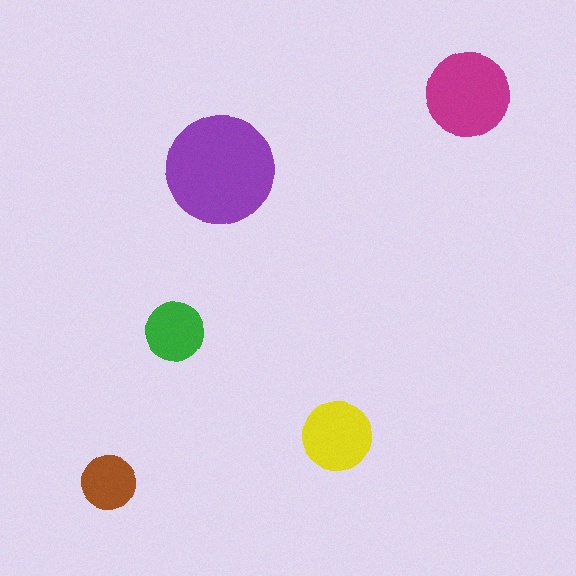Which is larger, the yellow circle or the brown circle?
The yellow one.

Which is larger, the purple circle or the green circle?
The purple one.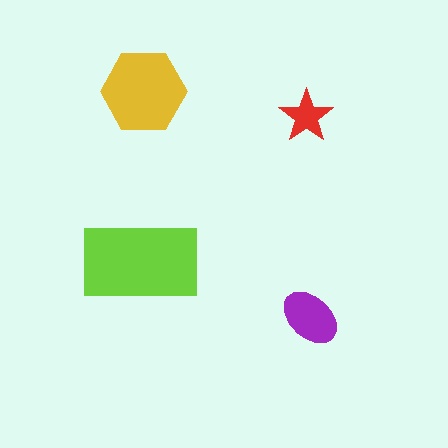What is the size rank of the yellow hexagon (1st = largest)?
2nd.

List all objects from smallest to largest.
The red star, the purple ellipse, the yellow hexagon, the lime rectangle.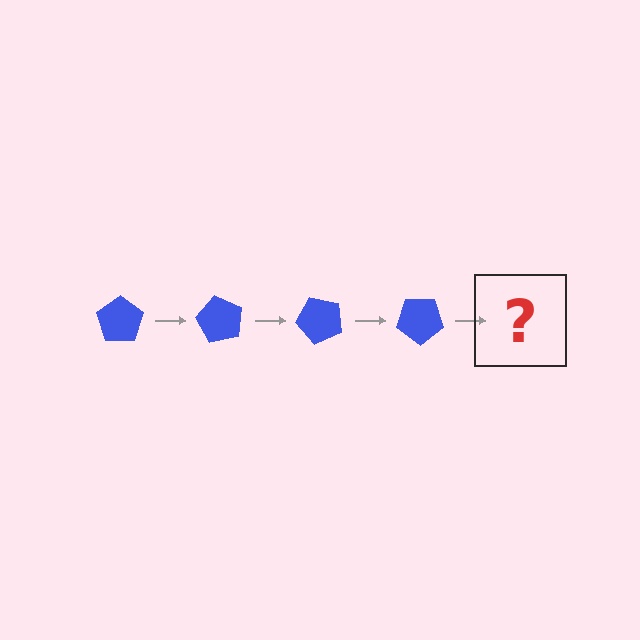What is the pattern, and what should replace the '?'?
The pattern is that the pentagon rotates 60 degrees each step. The '?' should be a blue pentagon rotated 240 degrees.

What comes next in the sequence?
The next element should be a blue pentagon rotated 240 degrees.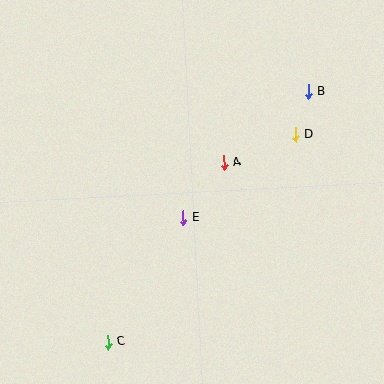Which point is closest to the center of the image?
Point E at (183, 218) is closest to the center.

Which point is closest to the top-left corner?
Point A is closest to the top-left corner.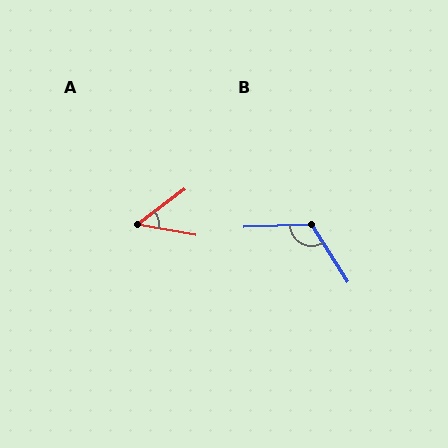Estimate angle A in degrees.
Approximately 47 degrees.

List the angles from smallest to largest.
A (47°), B (121°).